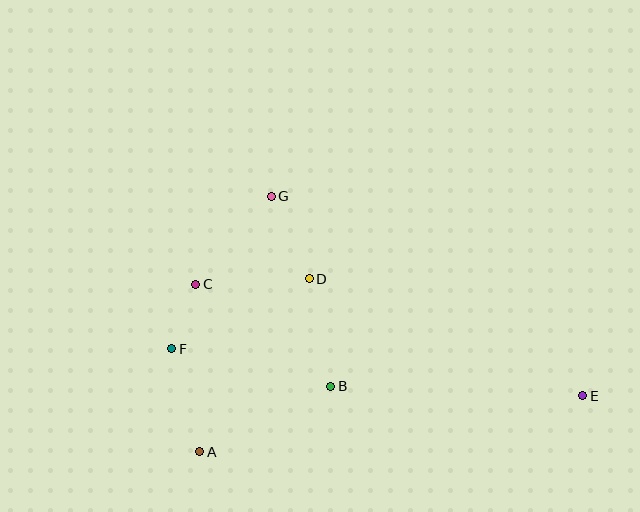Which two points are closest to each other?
Points C and F are closest to each other.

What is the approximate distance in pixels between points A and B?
The distance between A and B is approximately 147 pixels.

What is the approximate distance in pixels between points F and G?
The distance between F and G is approximately 182 pixels.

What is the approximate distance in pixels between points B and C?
The distance between B and C is approximately 169 pixels.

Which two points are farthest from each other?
Points E and F are farthest from each other.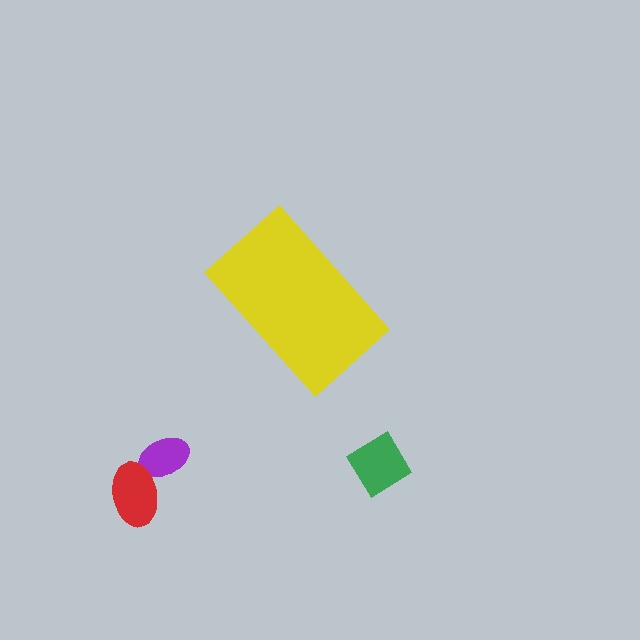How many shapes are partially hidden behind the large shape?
0 shapes are partially hidden.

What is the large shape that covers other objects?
A yellow rectangle.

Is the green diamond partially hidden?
No, the green diamond is fully visible.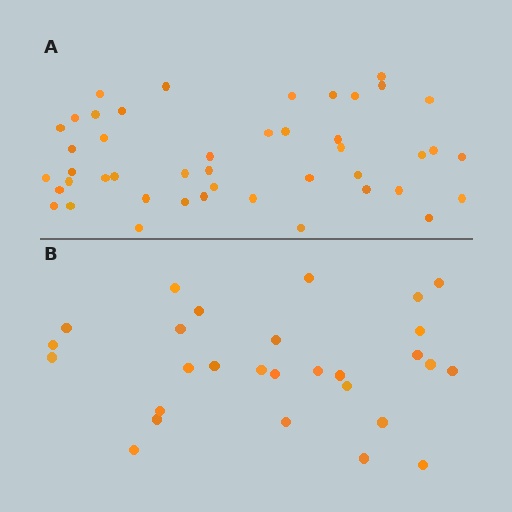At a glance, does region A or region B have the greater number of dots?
Region A (the top region) has more dots.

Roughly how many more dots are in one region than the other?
Region A has approximately 15 more dots than region B.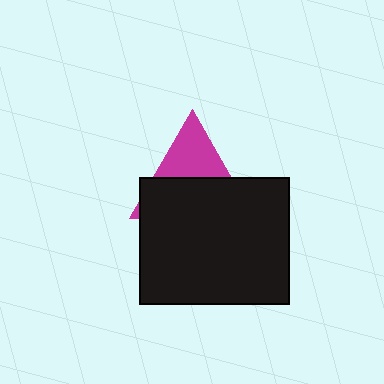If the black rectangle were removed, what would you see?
You would see the complete magenta triangle.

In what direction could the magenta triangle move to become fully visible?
The magenta triangle could move up. That would shift it out from behind the black rectangle entirely.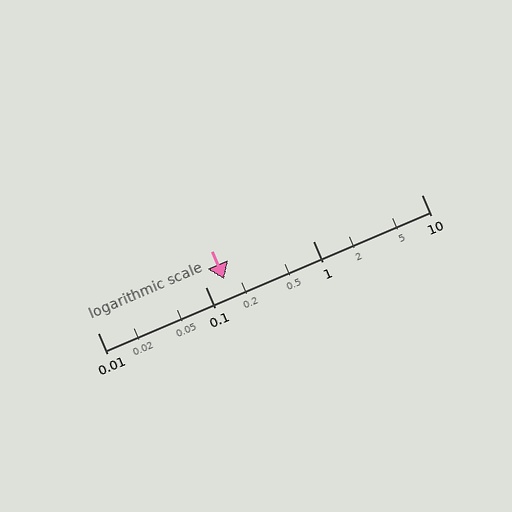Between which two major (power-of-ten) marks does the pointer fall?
The pointer is between 0.1 and 1.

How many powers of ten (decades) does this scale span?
The scale spans 3 decades, from 0.01 to 10.